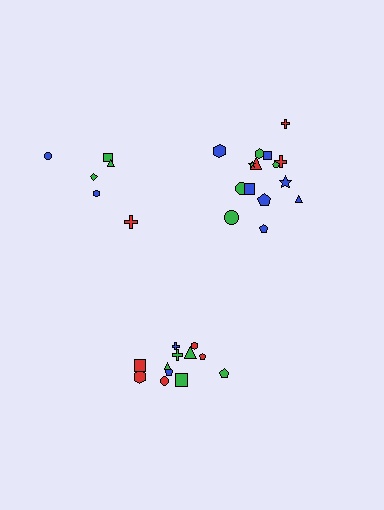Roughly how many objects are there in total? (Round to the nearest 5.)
Roughly 35 objects in total.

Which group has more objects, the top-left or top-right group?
The top-right group.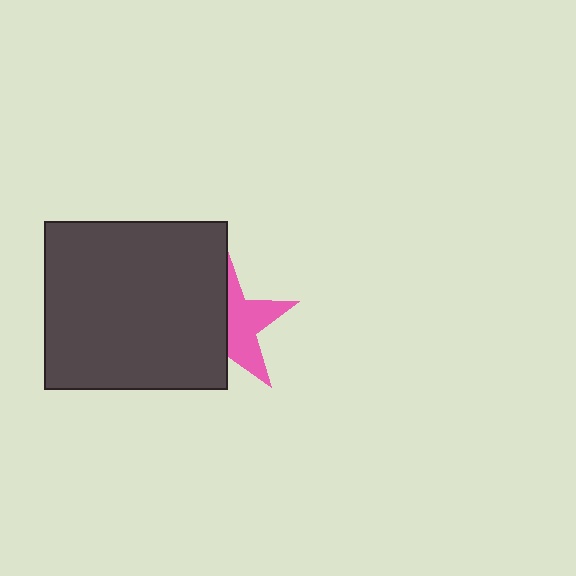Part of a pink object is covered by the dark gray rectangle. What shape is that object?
It is a star.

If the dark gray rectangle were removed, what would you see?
You would see the complete pink star.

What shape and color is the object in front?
The object in front is a dark gray rectangle.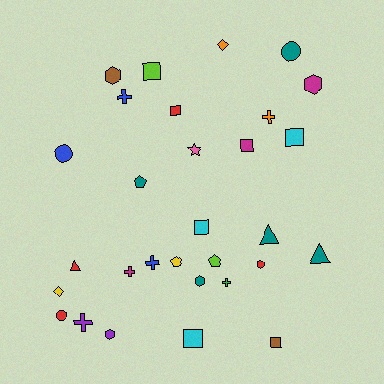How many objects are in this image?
There are 30 objects.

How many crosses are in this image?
There are 6 crosses.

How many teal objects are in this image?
There are 5 teal objects.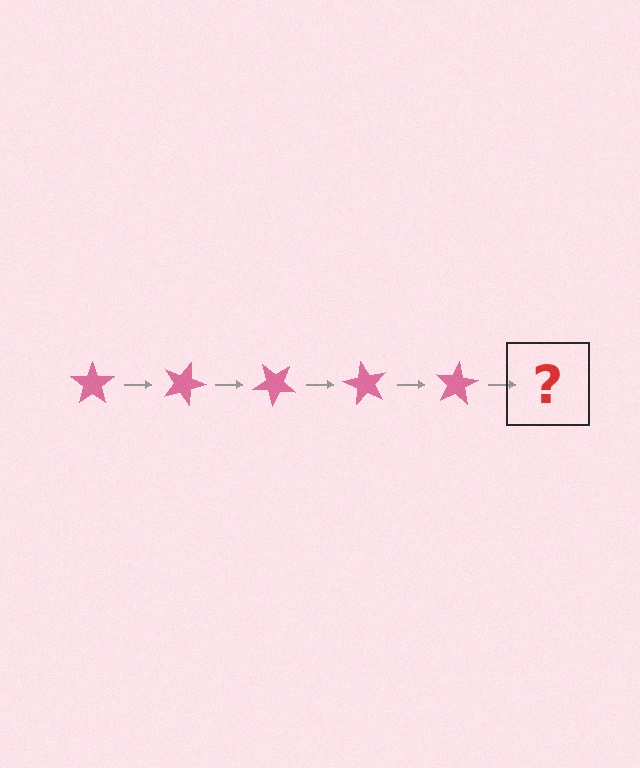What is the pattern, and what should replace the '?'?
The pattern is that the star rotates 20 degrees each step. The '?' should be a pink star rotated 100 degrees.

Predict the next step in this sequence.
The next step is a pink star rotated 100 degrees.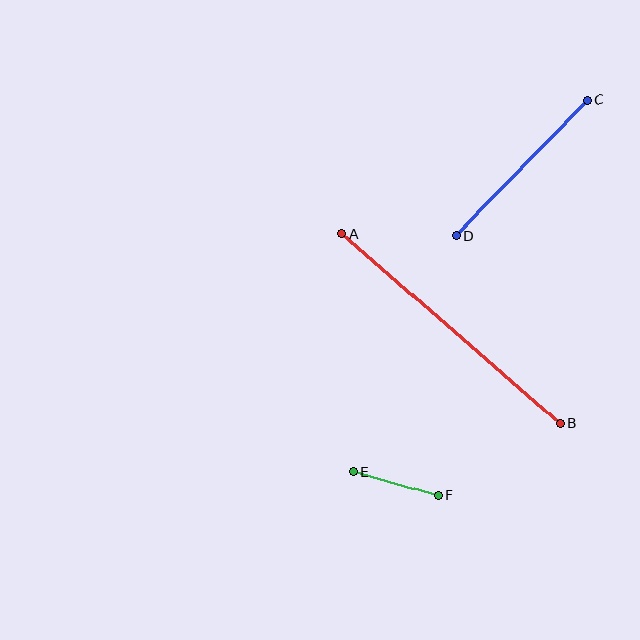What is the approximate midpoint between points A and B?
The midpoint is at approximately (450, 328) pixels.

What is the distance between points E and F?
The distance is approximately 89 pixels.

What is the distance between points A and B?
The distance is approximately 289 pixels.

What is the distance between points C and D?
The distance is approximately 189 pixels.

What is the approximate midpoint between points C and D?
The midpoint is at approximately (521, 168) pixels.